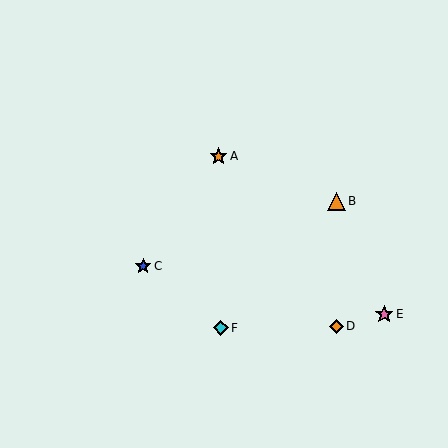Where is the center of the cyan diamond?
The center of the cyan diamond is at (221, 328).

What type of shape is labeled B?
Shape B is an orange triangle.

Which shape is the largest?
The pink star (labeled E) is the largest.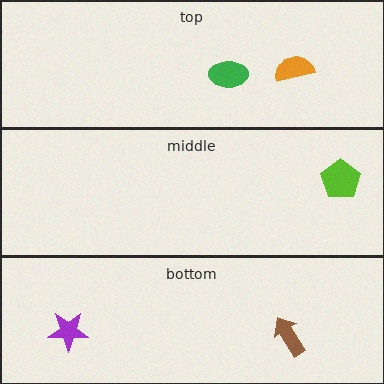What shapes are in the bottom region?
The brown arrow, the purple star.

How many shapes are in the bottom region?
2.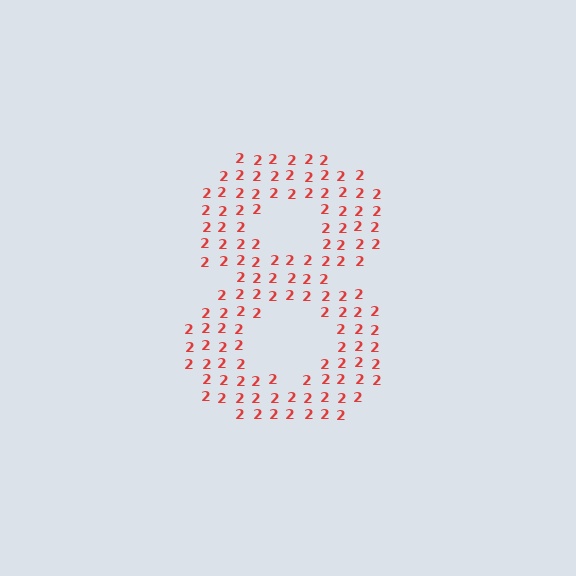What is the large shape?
The large shape is the digit 8.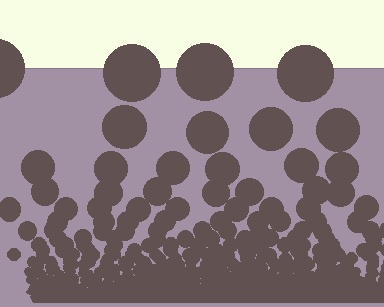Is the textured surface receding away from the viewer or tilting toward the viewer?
The surface appears to tilt toward the viewer. Texture elements get larger and sparser toward the top.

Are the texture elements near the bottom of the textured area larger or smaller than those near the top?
Smaller. The gradient is inverted — elements near the bottom are smaller and denser.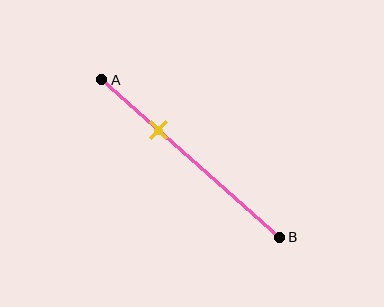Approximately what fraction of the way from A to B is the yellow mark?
The yellow mark is approximately 30% of the way from A to B.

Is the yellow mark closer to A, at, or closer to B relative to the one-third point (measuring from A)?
The yellow mark is approximately at the one-third point of segment AB.